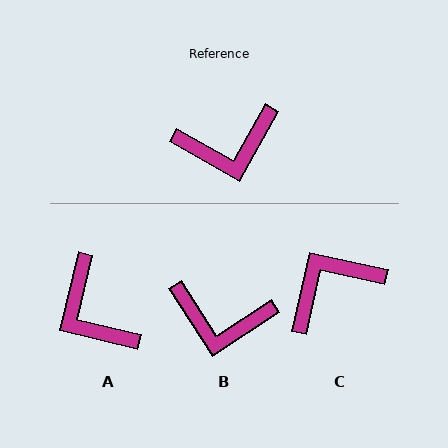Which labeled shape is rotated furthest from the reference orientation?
C, about 163 degrees away.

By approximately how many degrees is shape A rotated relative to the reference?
Approximately 74 degrees clockwise.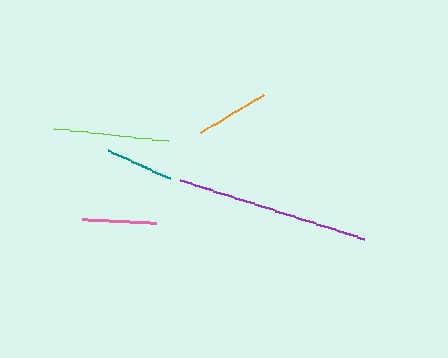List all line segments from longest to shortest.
From longest to shortest: purple, lime, orange, pink, teal.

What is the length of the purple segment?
The purple segment is approximately 194 pixels long.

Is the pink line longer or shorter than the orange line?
The orange line is longer than the pink line.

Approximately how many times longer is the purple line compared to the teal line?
The purple line is approximately 2.8 times the length of the teal line.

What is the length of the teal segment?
The teal segment is approximately 68 pixels long.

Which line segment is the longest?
The purple line is the longest at approximately 194 pixels.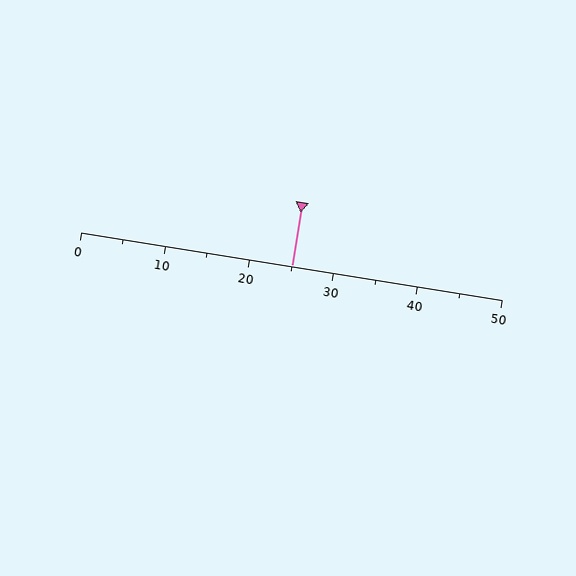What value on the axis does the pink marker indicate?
The marker indicates approximately 25.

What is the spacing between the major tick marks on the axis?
The major ticks are spaced 10 apart.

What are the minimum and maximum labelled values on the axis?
The axis runs from 0 to 50.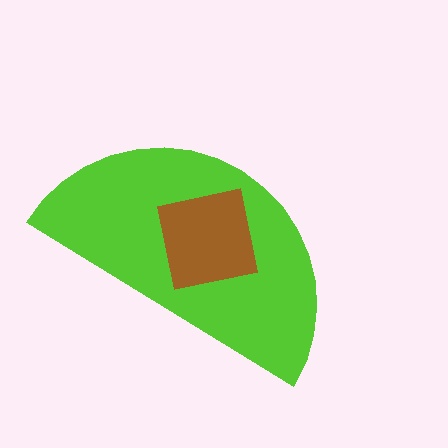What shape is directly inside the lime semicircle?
The brown square.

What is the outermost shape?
The lime semicircle.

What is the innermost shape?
The brown square.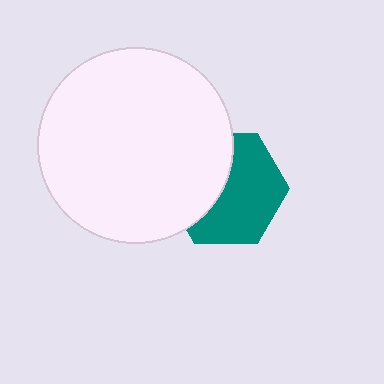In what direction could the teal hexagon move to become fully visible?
The teal hexagon could move right. That would shift it out from behind the white circle entirely.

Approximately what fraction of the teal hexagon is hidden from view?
Roughly 41% of the teal hexagon is hidden behind the white circle.